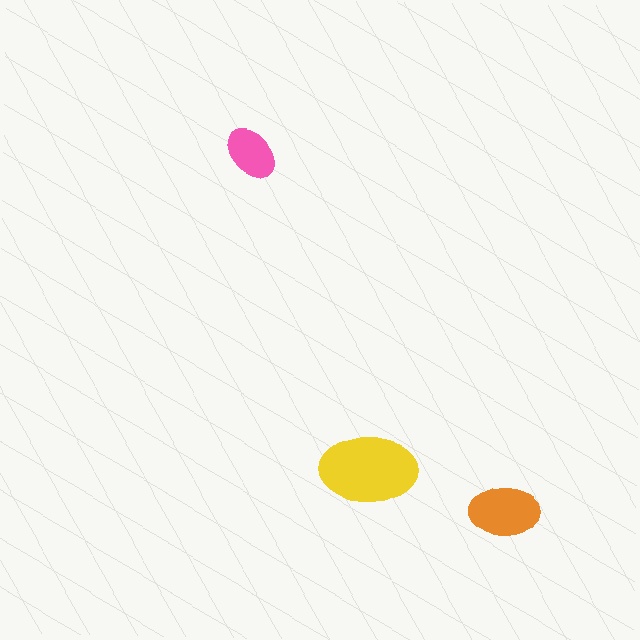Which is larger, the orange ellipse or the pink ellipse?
The orange one.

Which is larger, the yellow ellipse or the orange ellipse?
The yellow one.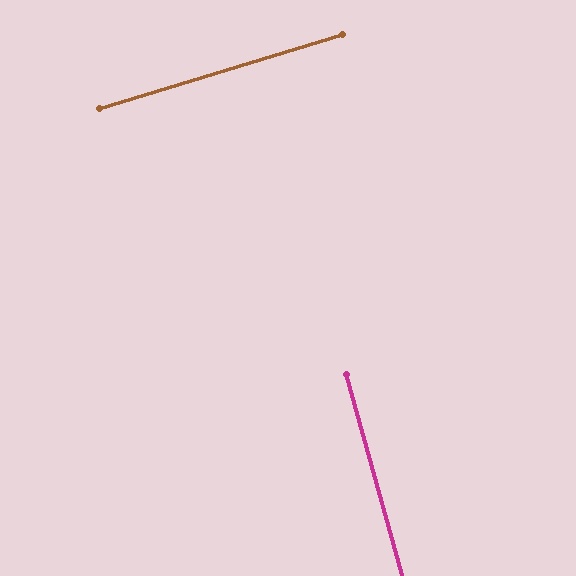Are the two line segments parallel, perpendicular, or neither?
Perpendicular — they meet at approximately 89°.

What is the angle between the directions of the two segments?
Approximately 89 degrees.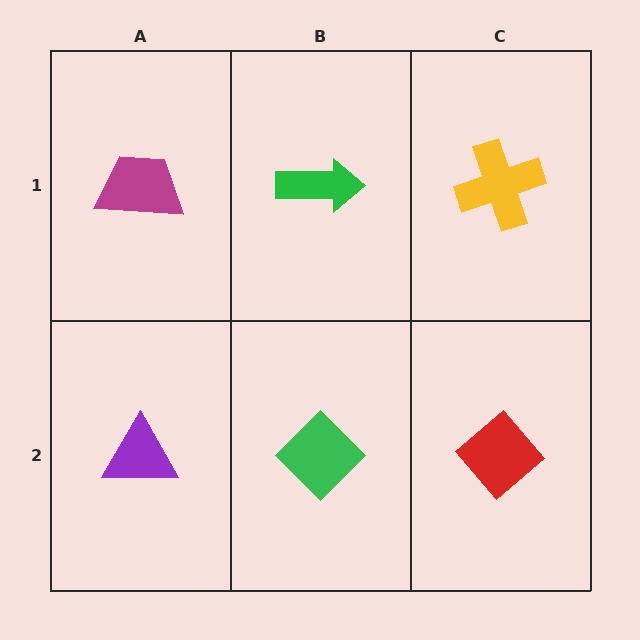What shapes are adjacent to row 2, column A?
A magenta trapezoid (row 1, column A), a green diamond (row 2, column B).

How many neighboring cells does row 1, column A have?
2.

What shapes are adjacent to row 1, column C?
A red diamond (row 2, column C), a green arrow (row 1, column B).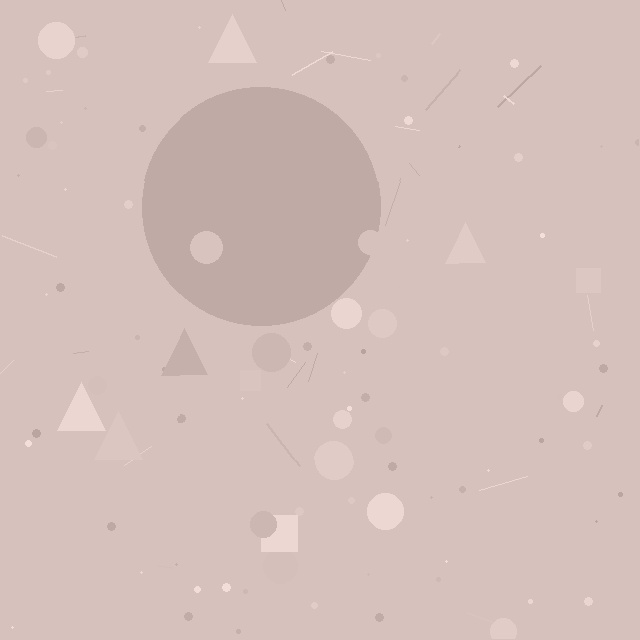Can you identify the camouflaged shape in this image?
The camouflaged shape is a circle.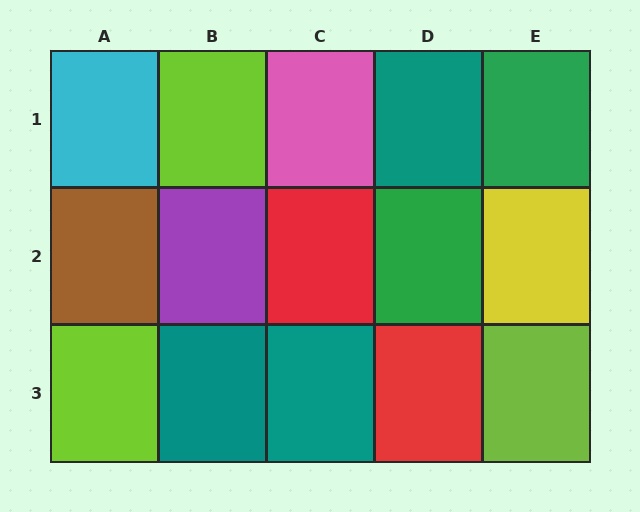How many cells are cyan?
1 cell is cyan.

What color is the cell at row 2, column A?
Brown.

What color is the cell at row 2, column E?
Yellow.